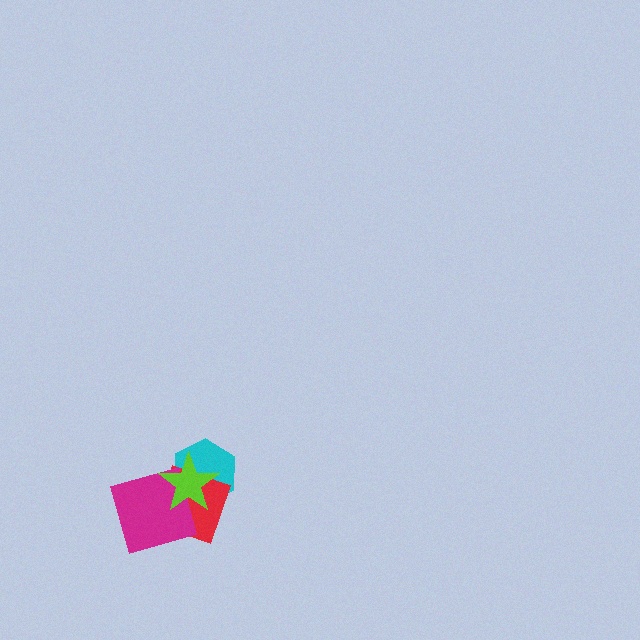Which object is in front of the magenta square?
The lime star is in front of the magenta square.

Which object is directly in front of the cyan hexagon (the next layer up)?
The red square is directly in front of the cyan hexagon.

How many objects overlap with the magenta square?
2 objects overlap with the magenta square.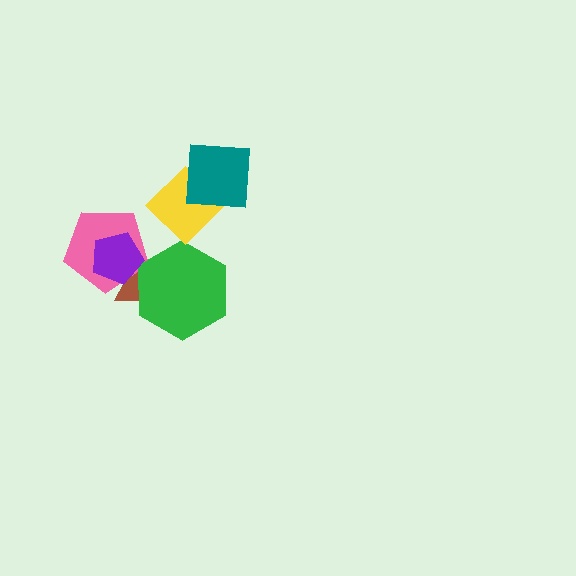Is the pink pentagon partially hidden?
Yes, it is partially covered by another shape.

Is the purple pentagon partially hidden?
No, no other shape covers it.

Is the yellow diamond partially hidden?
Yes, it is partially covered by another shape.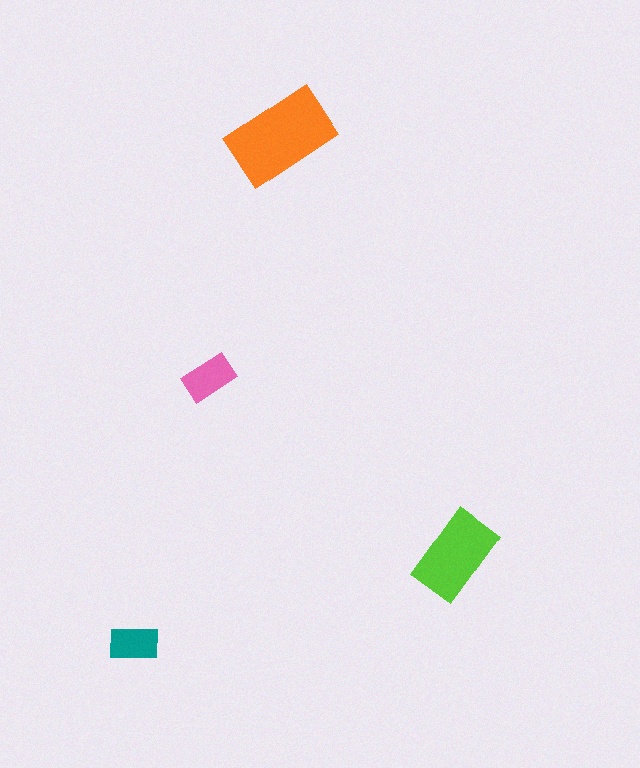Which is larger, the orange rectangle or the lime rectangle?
The orange one.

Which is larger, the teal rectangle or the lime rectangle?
The lime one.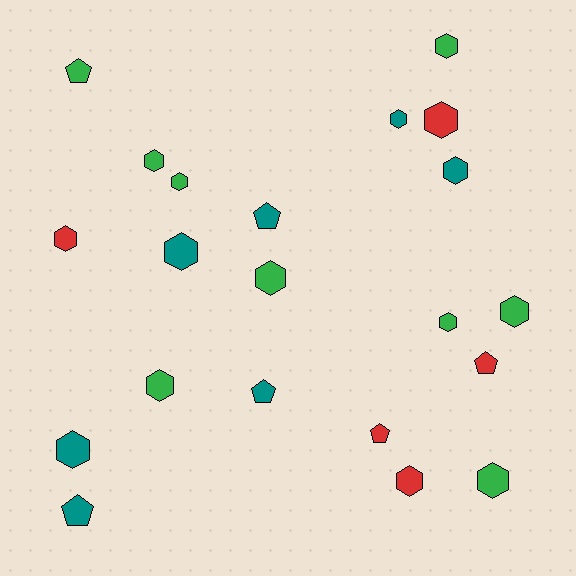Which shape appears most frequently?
Hexagon, with 15 objects.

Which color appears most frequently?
Green, with 9 objects.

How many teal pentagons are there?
There are 3 teal pentagons.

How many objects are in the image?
There are 21 objects.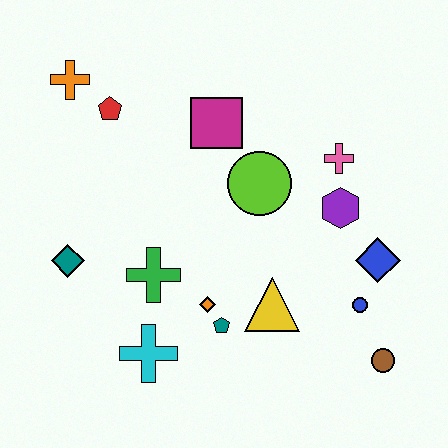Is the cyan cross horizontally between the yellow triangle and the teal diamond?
Yes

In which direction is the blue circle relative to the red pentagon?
The blue circle is to the right of the red pentagon.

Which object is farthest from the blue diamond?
The orange cross is farthest from the blue diamond.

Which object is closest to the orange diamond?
The teal pentagon is closest to the orange diamond.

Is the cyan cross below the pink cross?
Yes